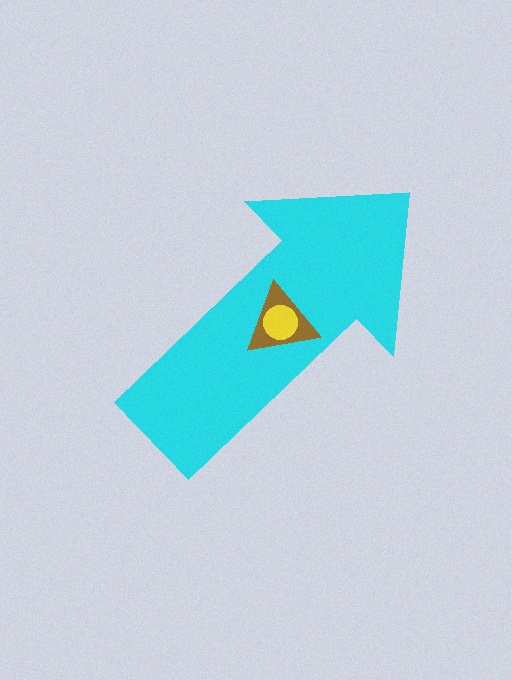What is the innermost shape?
The yellow circle.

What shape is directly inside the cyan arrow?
The brown triangle.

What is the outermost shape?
The cyan arrow.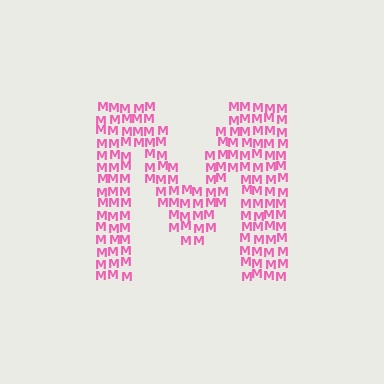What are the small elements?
The small elements are letter M's.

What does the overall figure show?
The overall figure shows the letter M.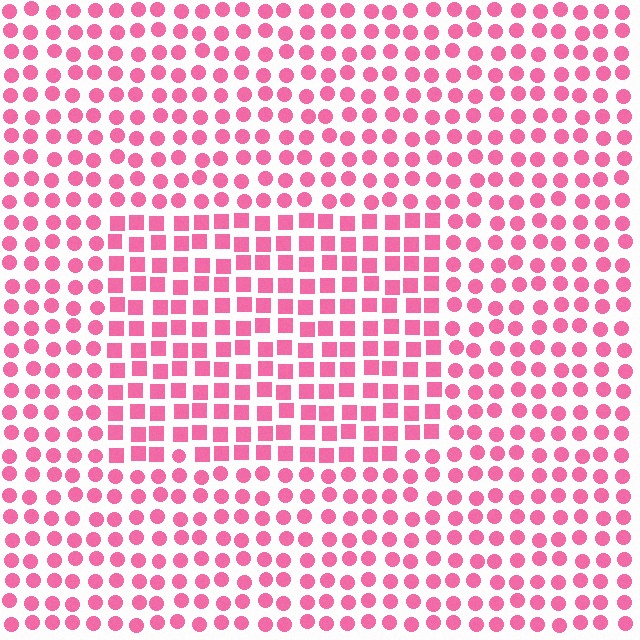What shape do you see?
I see a rectangle.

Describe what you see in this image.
The image is filled with small pink elements arranged in a uniform grid. A rectangle-shaped region contains squares, while the surrounding area contains circles. The boundary is defined purely by the change in element shape.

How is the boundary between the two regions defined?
The boundary is defined by a change in element shape: squares inside vs. circles outside. All elements share the same color and spacing.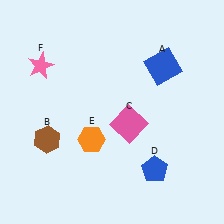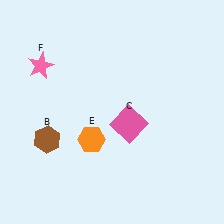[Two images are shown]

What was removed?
The blue pentagon (D), the blue square (A) were removed in Image 2.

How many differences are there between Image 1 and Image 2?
There are 2 differences between the two images.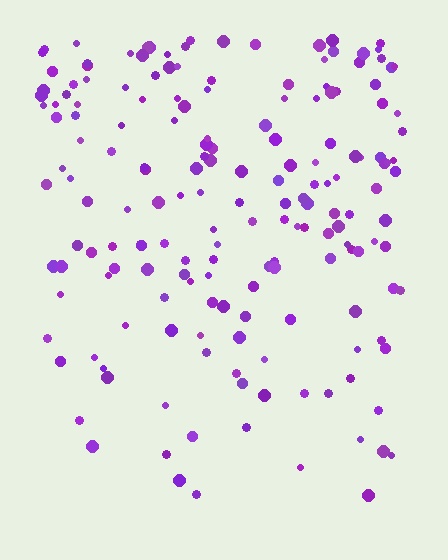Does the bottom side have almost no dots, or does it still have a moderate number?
Still a moderate number, just noticeably fewer than the top.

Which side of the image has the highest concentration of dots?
The top.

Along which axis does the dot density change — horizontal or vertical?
Vertical.